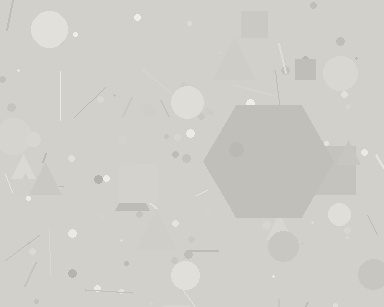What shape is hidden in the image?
A hexagon is hidden in the image.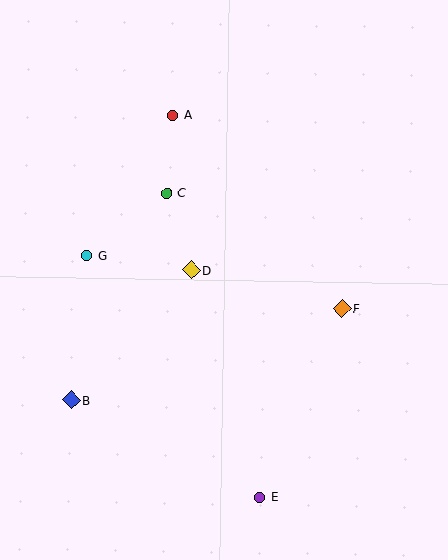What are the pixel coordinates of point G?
Point G is at (87, 256).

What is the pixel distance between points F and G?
The distance between F and G is 260 pixels.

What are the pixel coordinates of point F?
Point F is at (342, 309).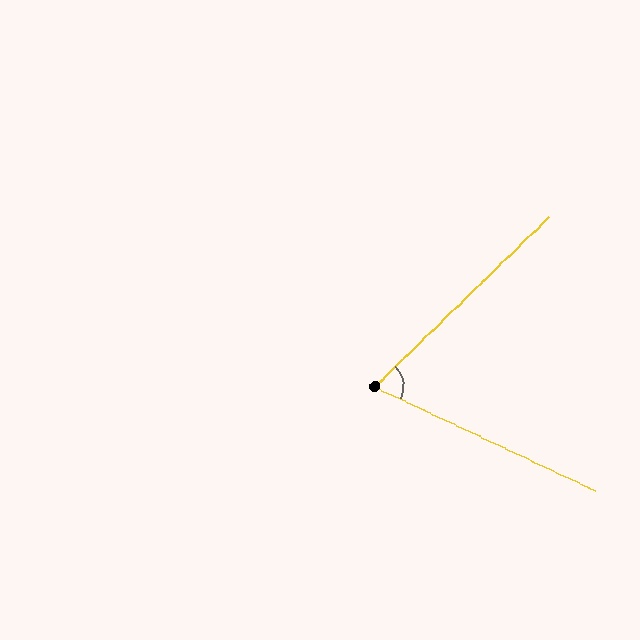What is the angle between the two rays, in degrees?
Approximately 69 degrees.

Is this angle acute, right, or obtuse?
It is acute.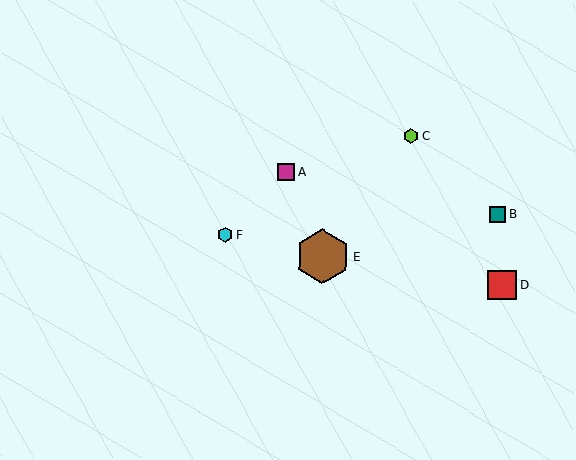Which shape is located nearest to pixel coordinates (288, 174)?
The magenta square (labeled A) at (286, 172) is nearest to that location.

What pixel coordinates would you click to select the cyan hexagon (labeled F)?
Click at (225, 235) to select the cyan hexagon F.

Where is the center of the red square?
The center of the red square is at (502, 285).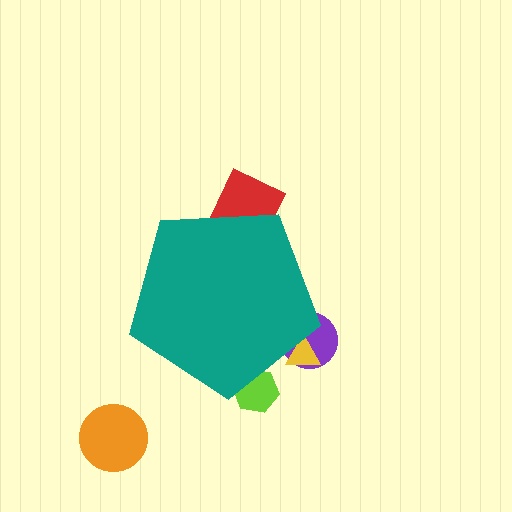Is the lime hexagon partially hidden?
Yes, the lime hexagon is partially hidden behind the teal pentagon.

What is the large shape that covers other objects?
A teal pentagon.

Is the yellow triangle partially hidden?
Yes, the yellow triangle is partially hidden behind the teal pentagon.